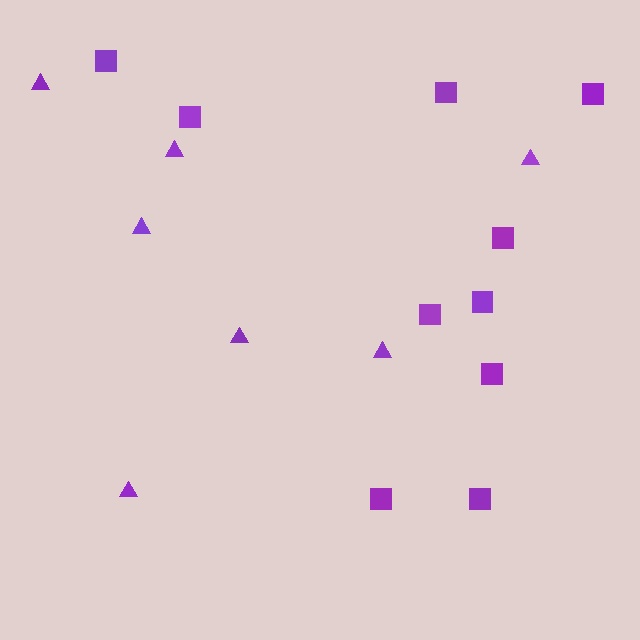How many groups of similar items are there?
There are 2 groups: one group of squares (10) and one group of triangles (7).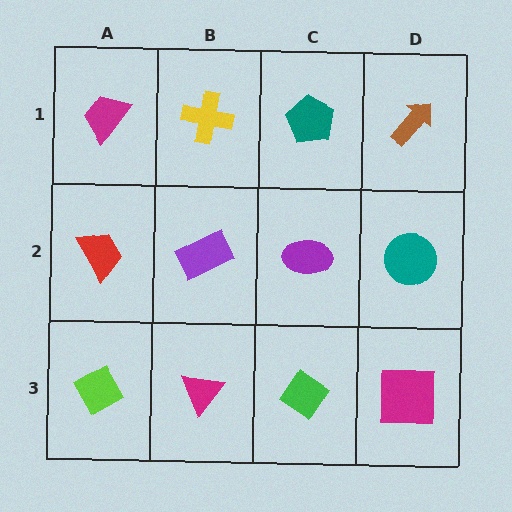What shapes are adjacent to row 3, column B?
A purple rectangle (row 2, column B), a lime diamond (row 3, column A), a green diamond (row 3, column C).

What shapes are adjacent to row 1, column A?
A red trapezoid (row 2, column A), a yellow cross (row 1, column B).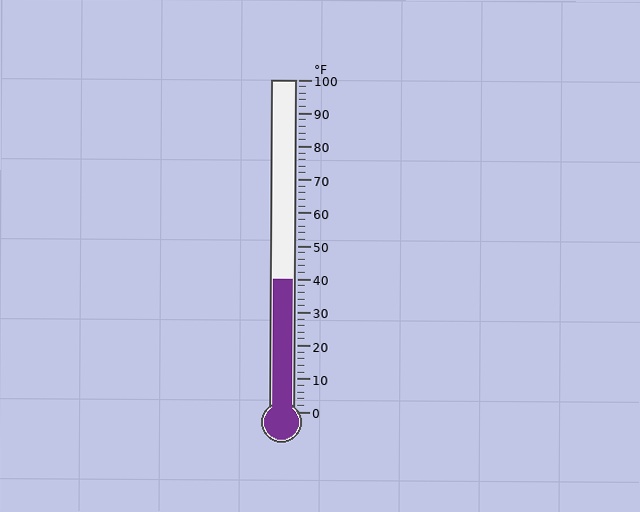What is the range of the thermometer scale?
The thermometer scale ranges from 0°F to 100°F.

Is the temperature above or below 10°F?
The temperature is above 10°F.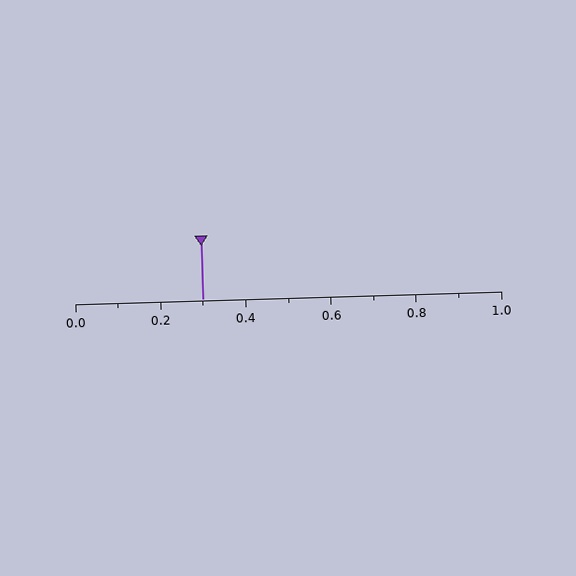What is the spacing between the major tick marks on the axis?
The major ticks are spaced 0.2 apart.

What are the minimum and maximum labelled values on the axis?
The axis runs from 0.0 to 1.0.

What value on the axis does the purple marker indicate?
The marker indicates approximately 0.3.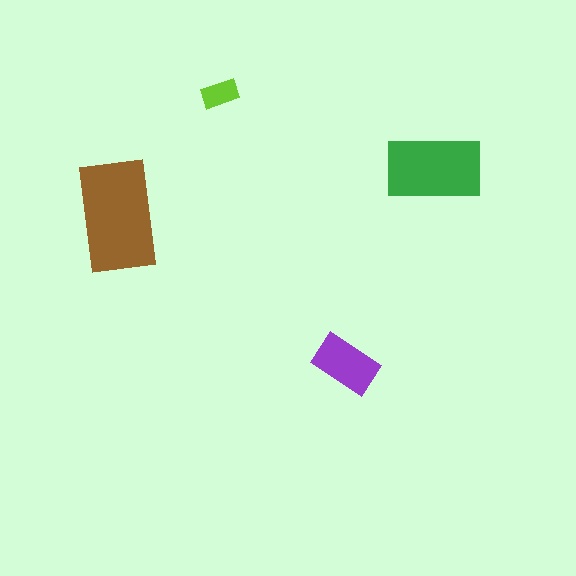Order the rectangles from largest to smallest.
the brown one, the green one, the purple one, the lime one.